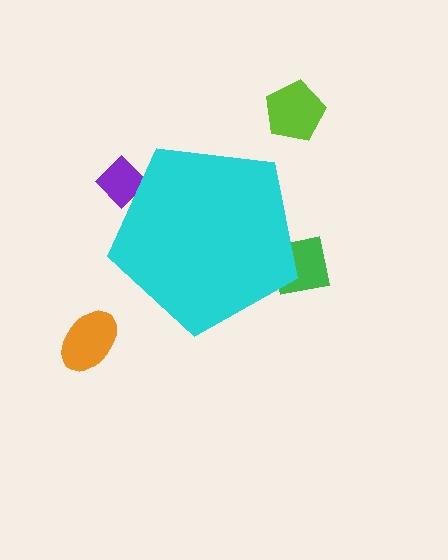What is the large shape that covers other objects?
A cyan pentagon.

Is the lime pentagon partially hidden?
No, the lime pentagon is fully visible.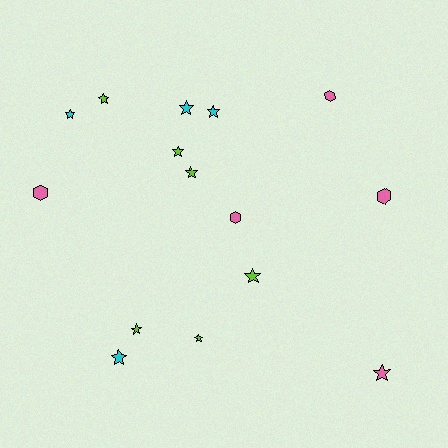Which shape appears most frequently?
Star, with 11 objects.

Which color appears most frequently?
Lime, with 6 objects.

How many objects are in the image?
There are 15 objects.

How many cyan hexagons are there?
There are no cyan hexagons.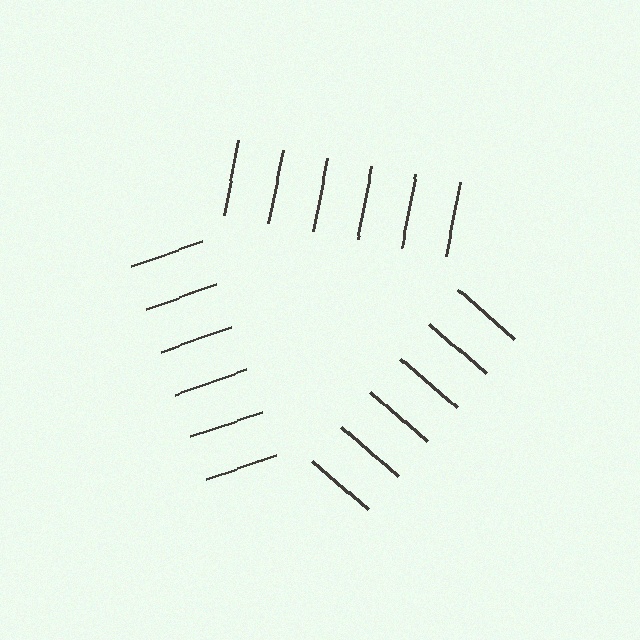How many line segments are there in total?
18 — 6 along each of the 3 edges.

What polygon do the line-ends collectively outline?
An illusory triangle — the line segments terminate on its edges but no continuous stroke is drawn.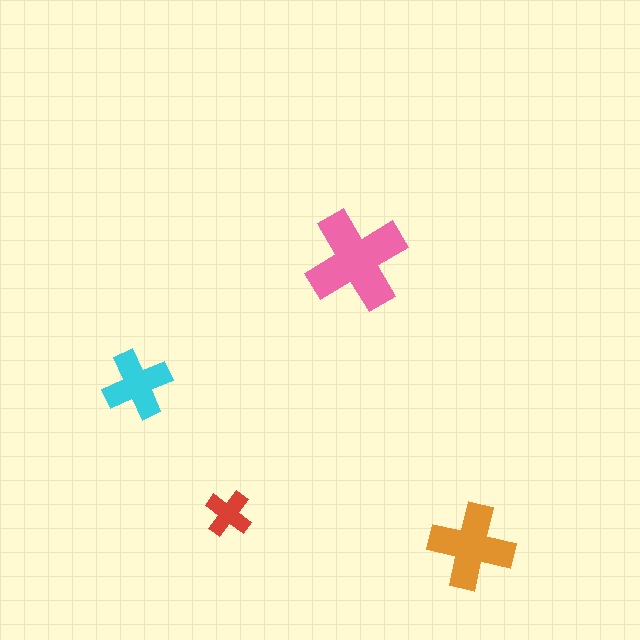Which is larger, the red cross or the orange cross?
The orange one.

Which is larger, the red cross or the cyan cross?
The cyan one.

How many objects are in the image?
There are 4 objects in the image.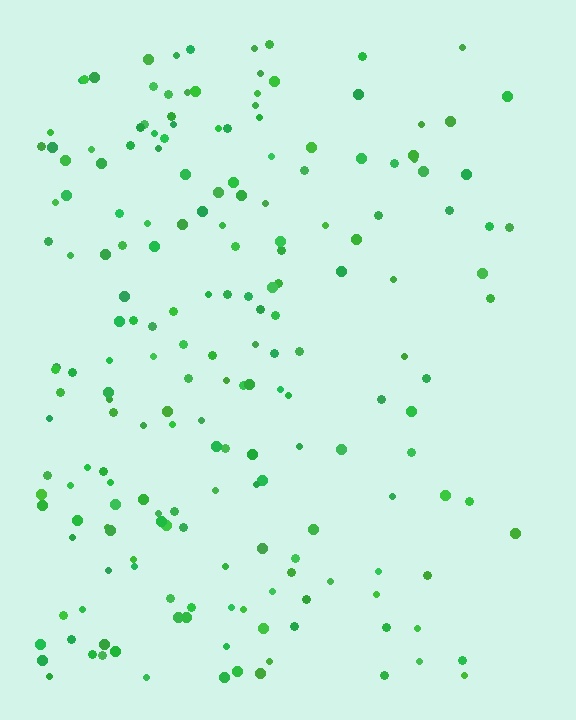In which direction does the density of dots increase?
From right to left, with the left side densest.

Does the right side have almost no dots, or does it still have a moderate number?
Still a moderate number, just noticeably fewer than the left.